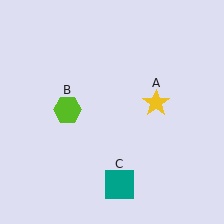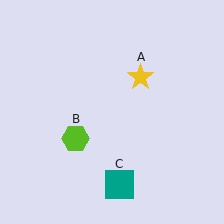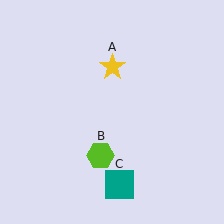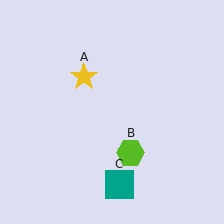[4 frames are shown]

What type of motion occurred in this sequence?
The yellow star (object A), lime hexagon (object B) rotated counterclockwise around the center of the scene.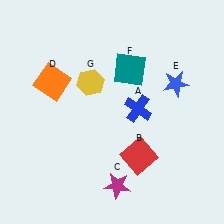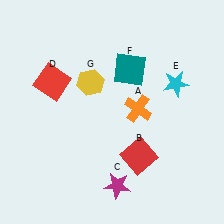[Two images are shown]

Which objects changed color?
A changed from blue to orange. D changed from orange to red. E changed from blue to cyan.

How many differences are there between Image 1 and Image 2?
There are 3 differences between the two images.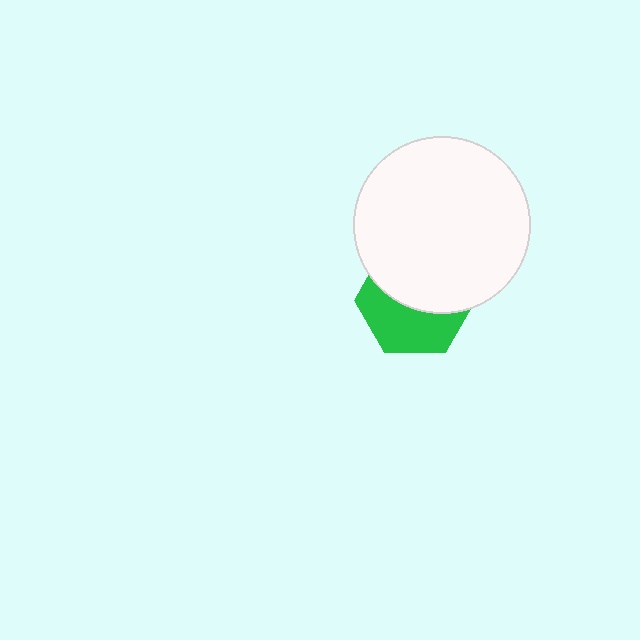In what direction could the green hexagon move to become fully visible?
The green hexagon could move down. That would shift it out from behind the white circle entirely.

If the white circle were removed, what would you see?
You would see the complete green hexagon.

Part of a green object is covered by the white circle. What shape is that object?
It is a hexagon.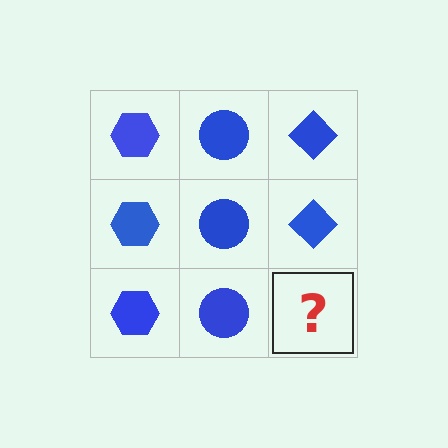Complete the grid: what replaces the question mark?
The question mark should be replaced with a blue diamond.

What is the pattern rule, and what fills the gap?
The rule is that each column has a consistent shape. The gap should be filled with a blue diamond.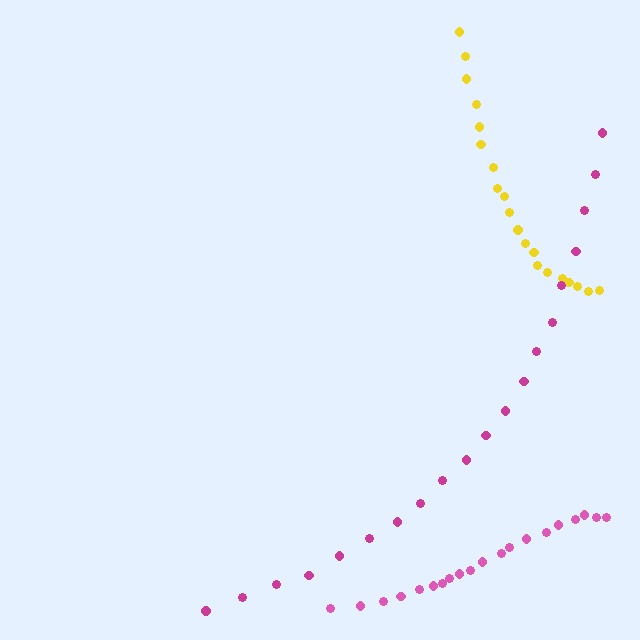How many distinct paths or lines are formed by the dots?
There are 3 distinct paths.